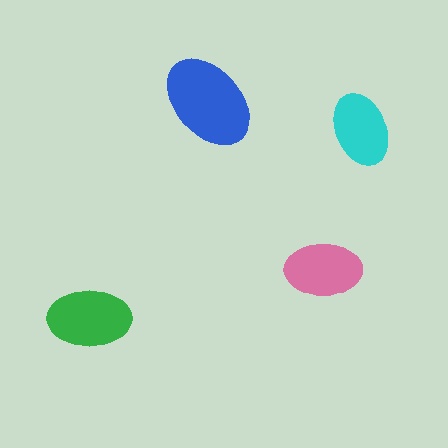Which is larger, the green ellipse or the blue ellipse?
The blue one.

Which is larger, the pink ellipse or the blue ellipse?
The blue one.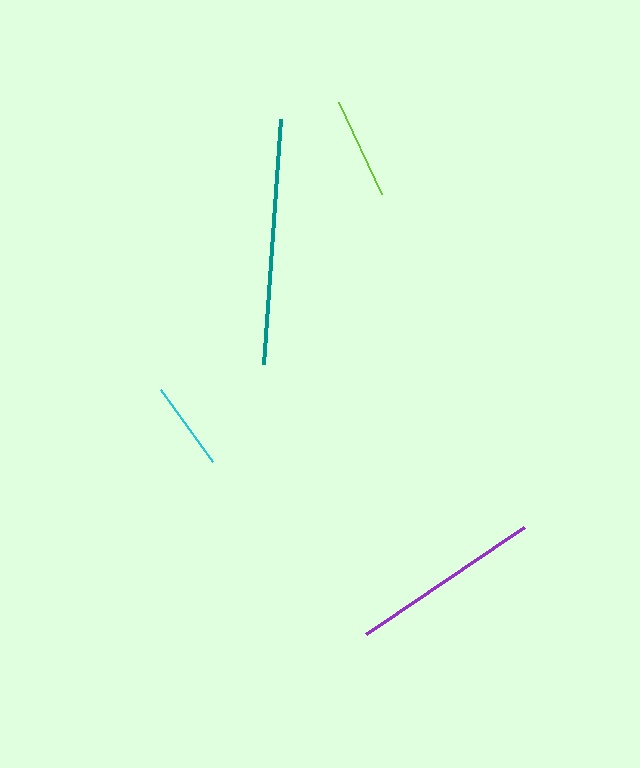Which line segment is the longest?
The teal line is the longest at approximately 246 pixels.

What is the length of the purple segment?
The purple segment is approximately 190 pixels long.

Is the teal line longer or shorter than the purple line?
The teal line is longer than the purple line.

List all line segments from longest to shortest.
From longest to shortest: teal, purple, lime, cyan.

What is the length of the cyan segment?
The cyan segment is approximately 89 pixels long.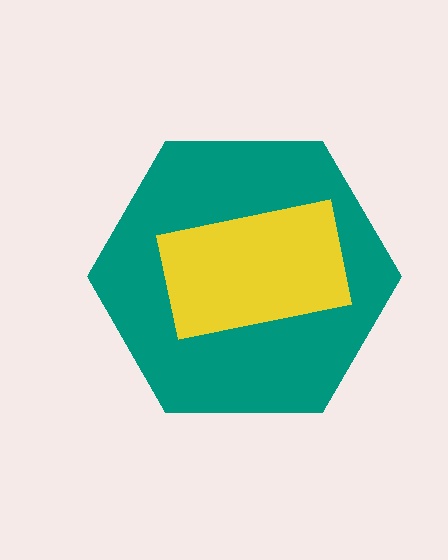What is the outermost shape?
The teal hexagon.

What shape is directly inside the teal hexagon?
The yellow rectangle.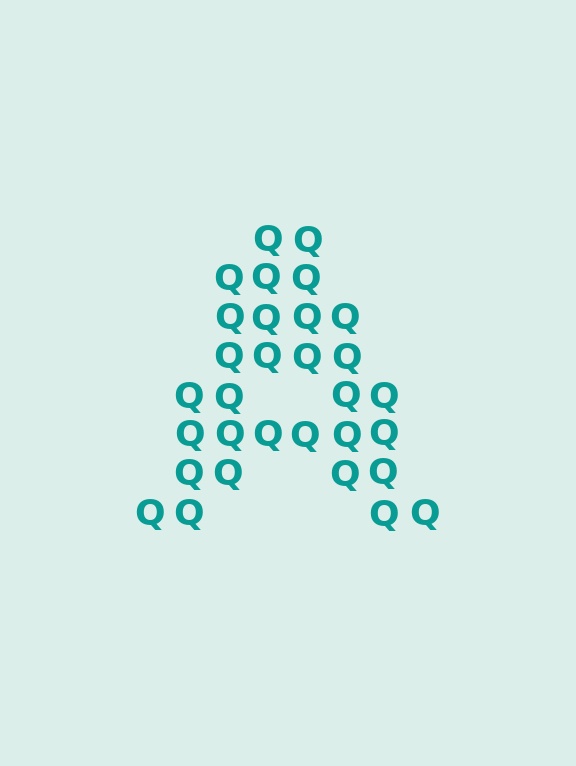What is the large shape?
The large shape is the letter A.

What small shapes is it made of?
It is made of small letter Q's.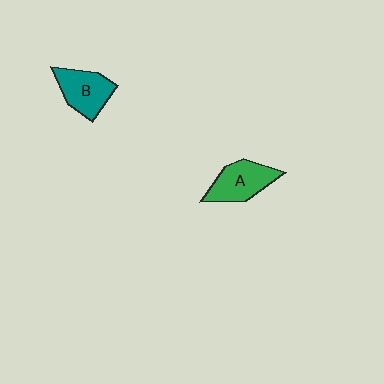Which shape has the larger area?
Shape A (green).